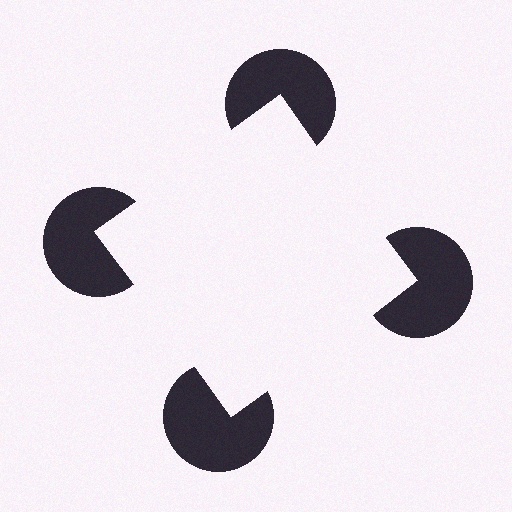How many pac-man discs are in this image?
There are 4 — one at each vertex of the illusory square.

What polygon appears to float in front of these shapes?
An illusory square — its edges are inferred from the aligned wedge cuts in the pac-man discs, not physically drawn.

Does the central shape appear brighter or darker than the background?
It typically appears slightly brighter than the background, even though no actual brightness change is drawn.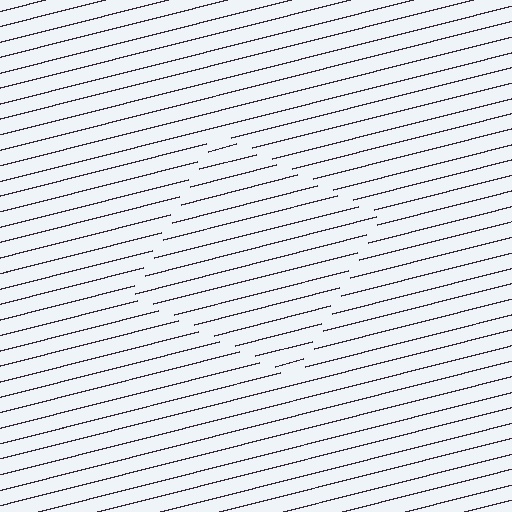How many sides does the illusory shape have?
4 sides — the line-ends trace a square.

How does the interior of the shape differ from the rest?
The interior of the shape contains the same grating, shifted by half a period — the contour is defined by the phase discontinuity where line-ends from the inner and outer gratings abut.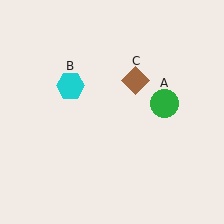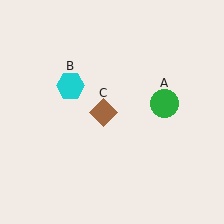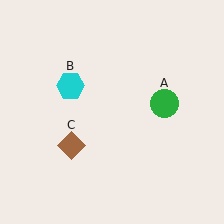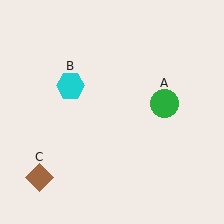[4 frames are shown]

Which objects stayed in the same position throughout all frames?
Green circle (object A) and cyan hexagon (object B) remained stationary.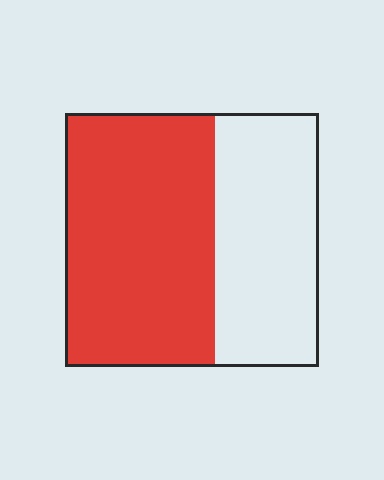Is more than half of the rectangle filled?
Yes.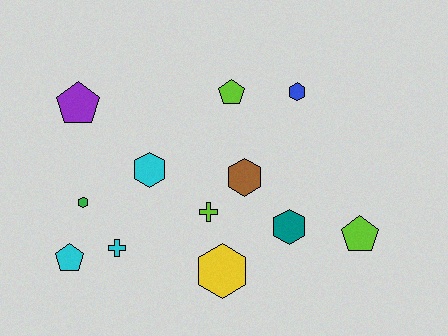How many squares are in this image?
There are no squares.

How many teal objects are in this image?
There is 1 teal object.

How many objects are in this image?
There are 12 objects.